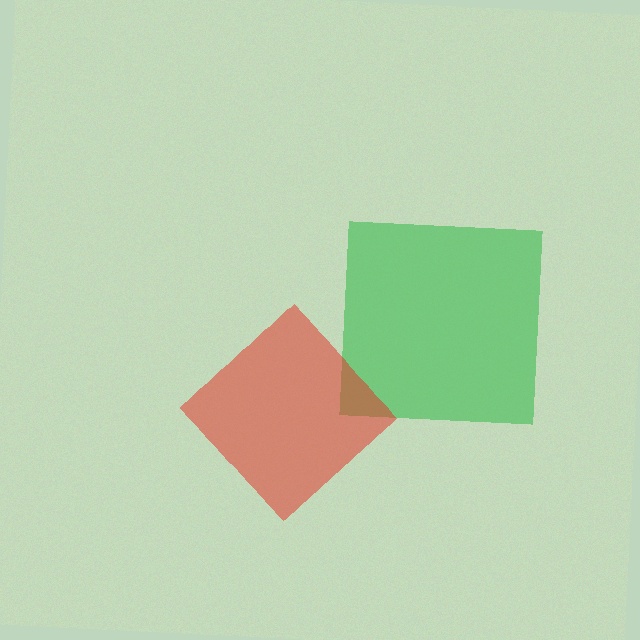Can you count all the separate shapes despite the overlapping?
Yes, there are 2 separate shapes.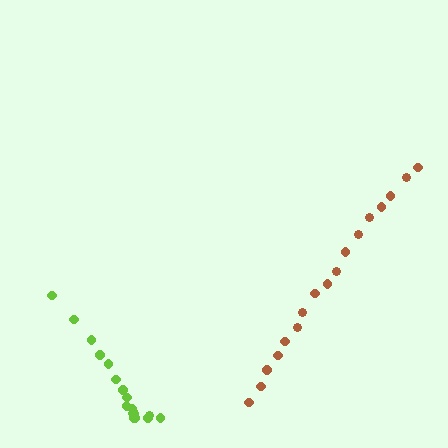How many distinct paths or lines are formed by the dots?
There are 2 distinct paths.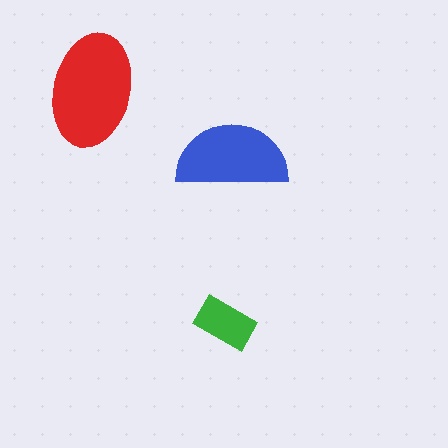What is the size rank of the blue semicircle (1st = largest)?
2nd.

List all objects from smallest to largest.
The green rectangle, the blue semicircle, the red ellipse.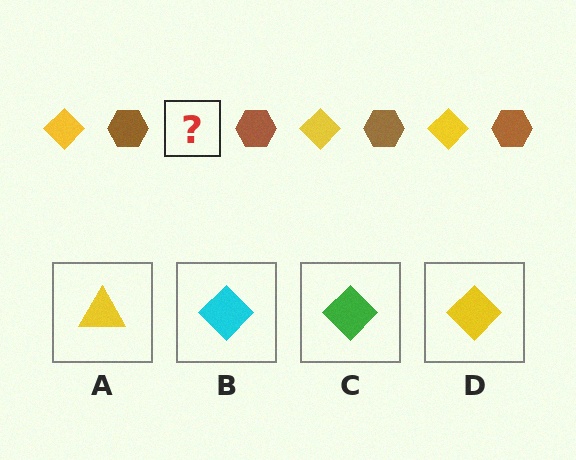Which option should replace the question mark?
Option D.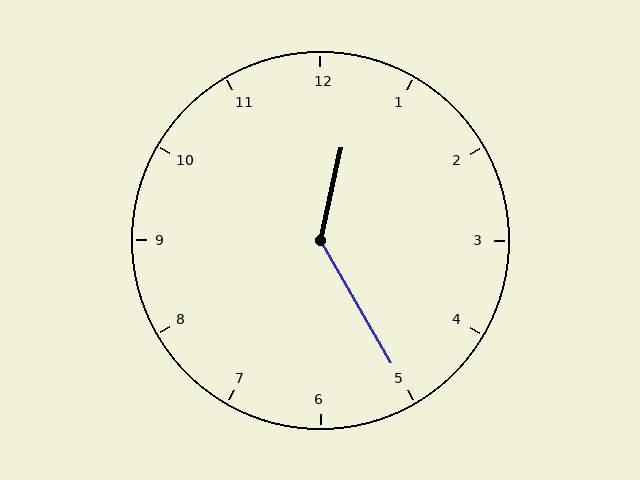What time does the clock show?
12:25.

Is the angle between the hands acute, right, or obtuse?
It is obtuse.